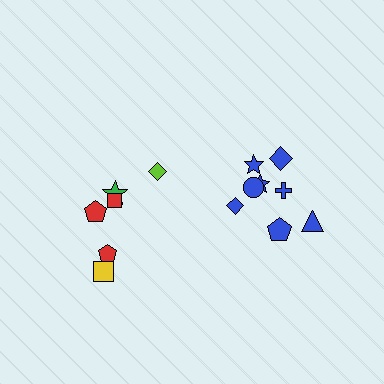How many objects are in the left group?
There are 6 objects.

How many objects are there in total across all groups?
There are 14 objects.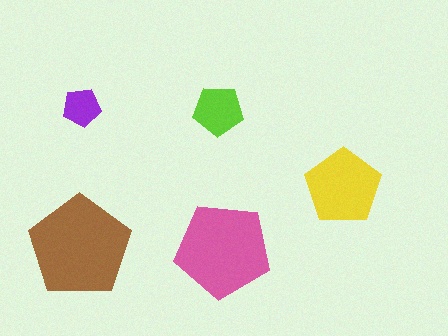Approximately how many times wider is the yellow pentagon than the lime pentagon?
About 1.5 times wider.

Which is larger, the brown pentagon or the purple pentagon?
The brown one.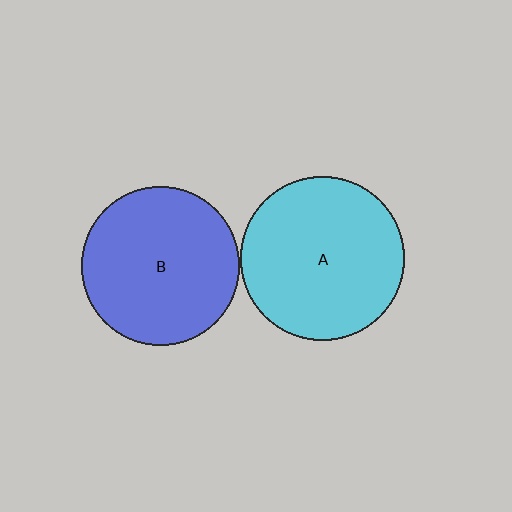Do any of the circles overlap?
No, none of the circles overlap.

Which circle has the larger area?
Circle A (cyan).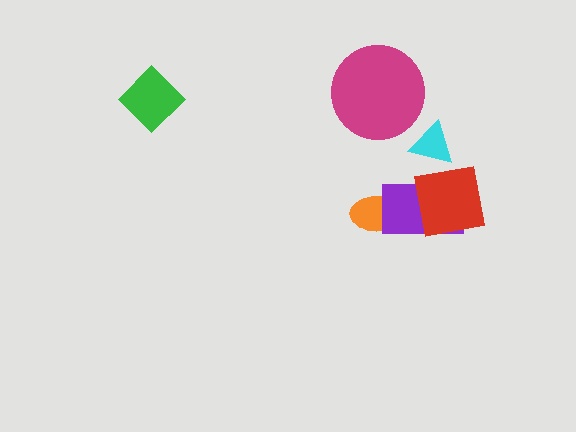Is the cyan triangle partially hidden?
No, no other shape covers it.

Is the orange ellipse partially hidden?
Yes, it is partially covered by another shape.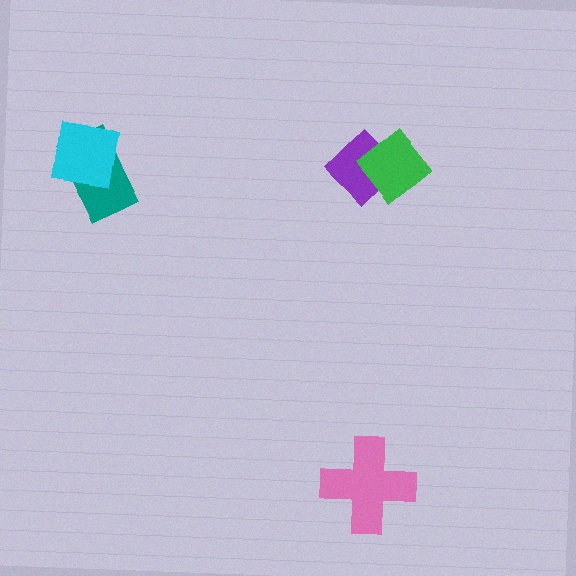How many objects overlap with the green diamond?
1 object overlaps with the green diamond.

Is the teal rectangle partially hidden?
Yes, it is partially covered by another shape.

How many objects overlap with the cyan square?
1 object overlaps with the cyan square.